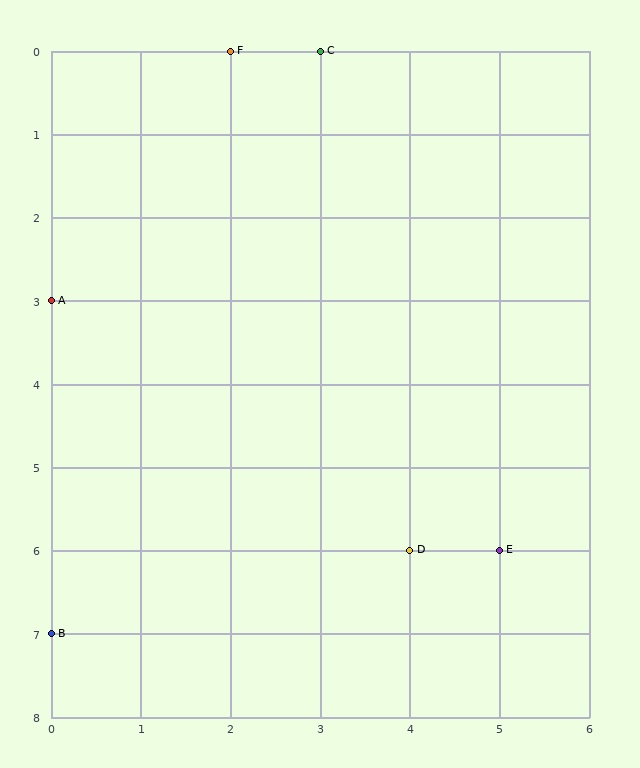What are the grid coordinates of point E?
Point E is at grid coordinates (5, 6).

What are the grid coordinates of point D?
Point D is at grid coordinates (4, 6).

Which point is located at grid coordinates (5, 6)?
Point E is at (5, 6).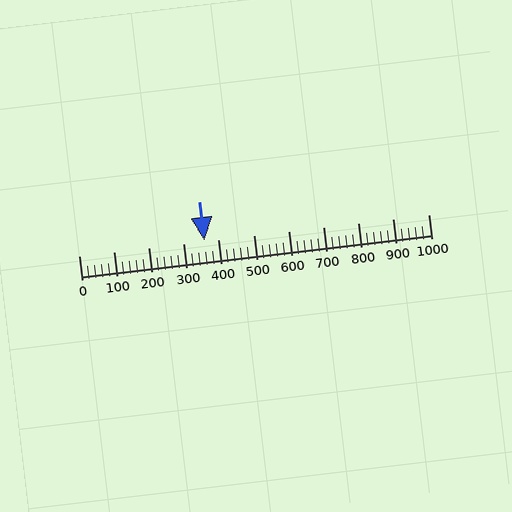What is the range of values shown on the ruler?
The ruler shows values from 0 to 1000.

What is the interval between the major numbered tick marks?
The major tick marks are spaced 100 units apart.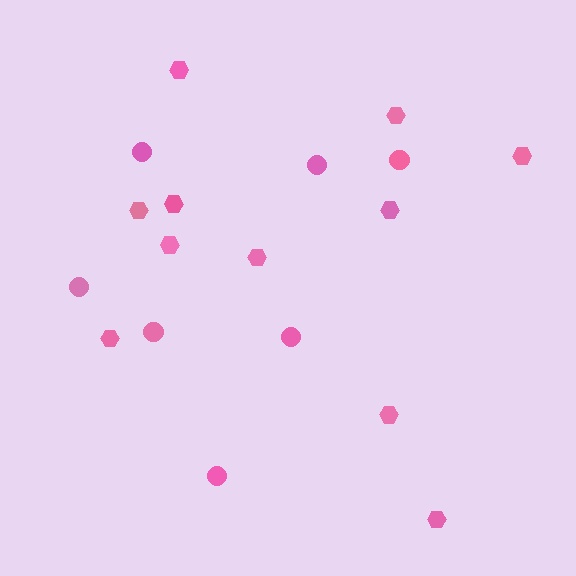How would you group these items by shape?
There are 2 groups: one group of circles (7) and one group of hexagons (11).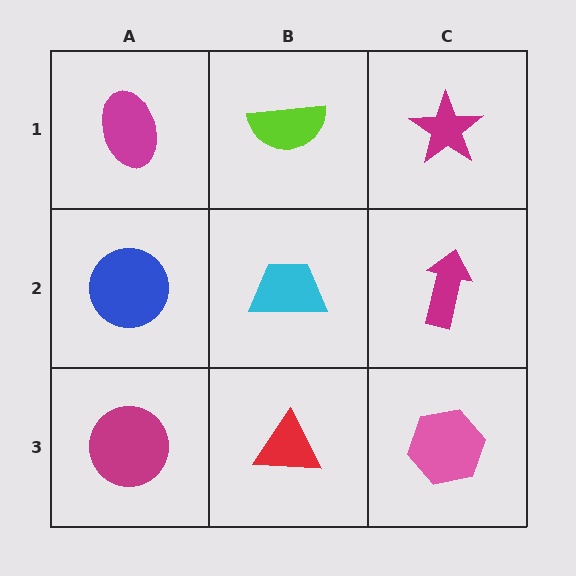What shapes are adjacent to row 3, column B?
A cyan trapezoid (row 2, column B), a magenta circle (row 3, column A), a pink hexagon (row 3, column C).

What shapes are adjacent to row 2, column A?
A magenta ellipse (row 1, column A), a magenta circle (row 3, column A), a cyan trapezoid (row 2, column B).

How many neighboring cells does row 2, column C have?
3.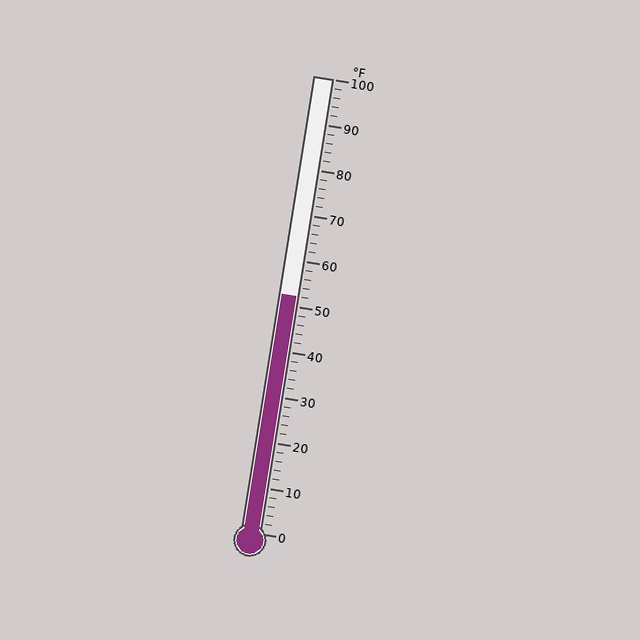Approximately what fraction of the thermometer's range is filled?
The thermometer is filled to approximately 50% of its range.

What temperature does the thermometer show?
The thermometer shows approximately 52°F.